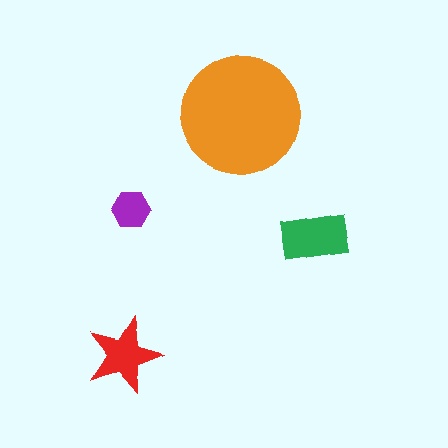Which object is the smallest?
The purple hexagon.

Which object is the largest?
The orange circle.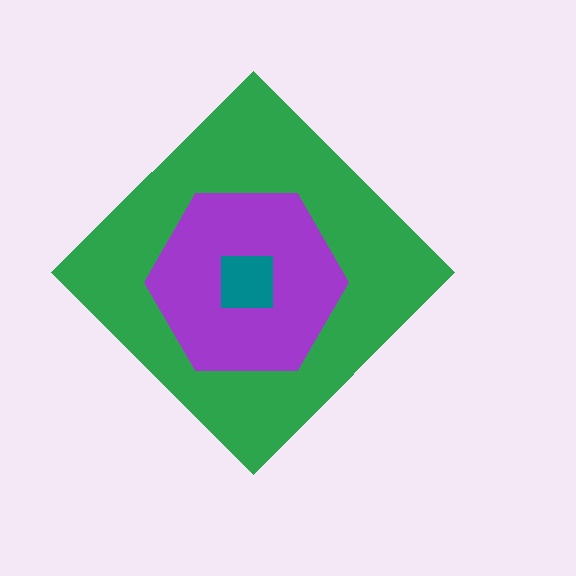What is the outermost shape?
The green diamond.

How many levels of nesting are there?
3.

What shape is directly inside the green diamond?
The purple hexagon.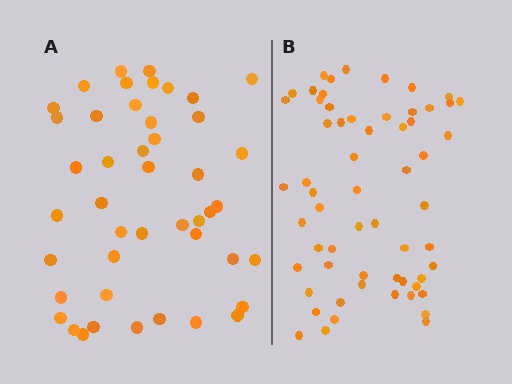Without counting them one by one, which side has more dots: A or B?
Region B (the right region) has more dots.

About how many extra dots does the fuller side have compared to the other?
Region B has approximately 15 more dots than region A.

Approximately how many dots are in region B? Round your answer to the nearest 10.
About 60 dots.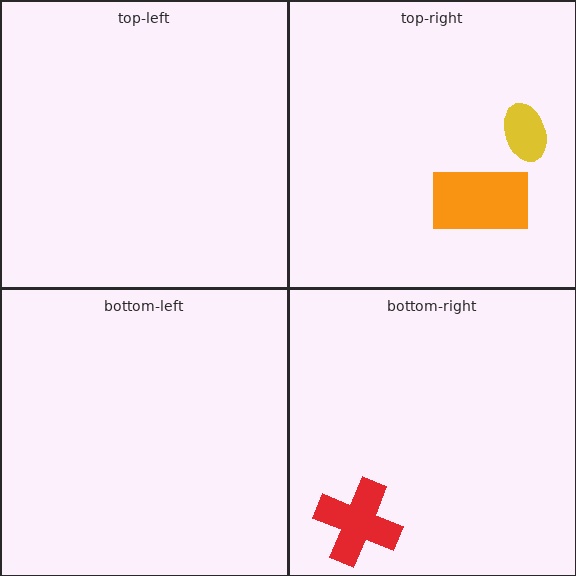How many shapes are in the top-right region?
2.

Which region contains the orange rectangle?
The top-right region.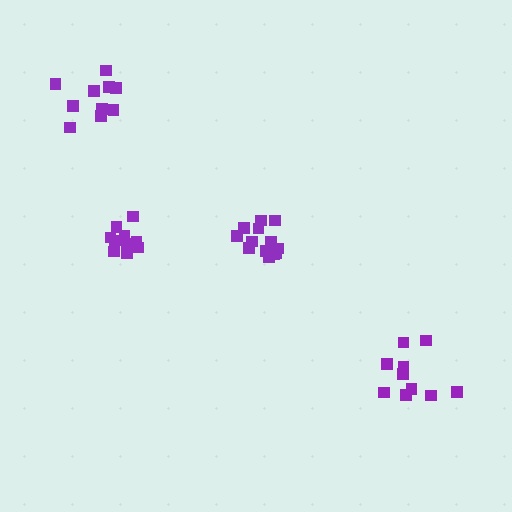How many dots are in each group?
Group 1: 10 dots, Group 2: 10 dots, Group 3: 10 dots, Group 4: 14 dots (44 total).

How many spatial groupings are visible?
There are 4 spatial groupings.